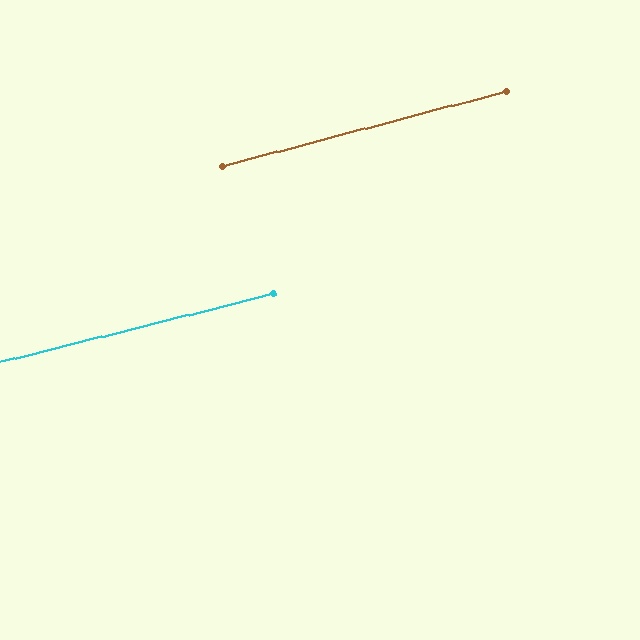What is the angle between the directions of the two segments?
Approximately 1 degree.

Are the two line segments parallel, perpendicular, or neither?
Parallel — their directions differ by only 0.8°.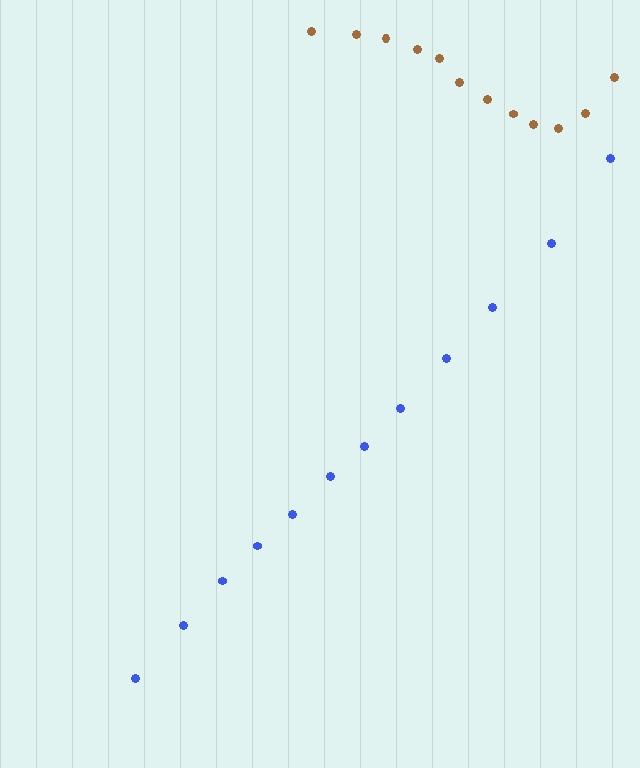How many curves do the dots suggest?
There are 2 distinct paths.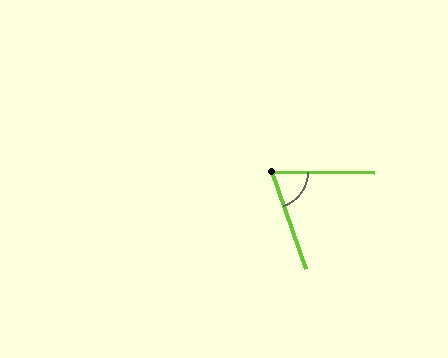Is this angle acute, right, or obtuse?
It is acute.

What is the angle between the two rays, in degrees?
Approximately 71 degrees.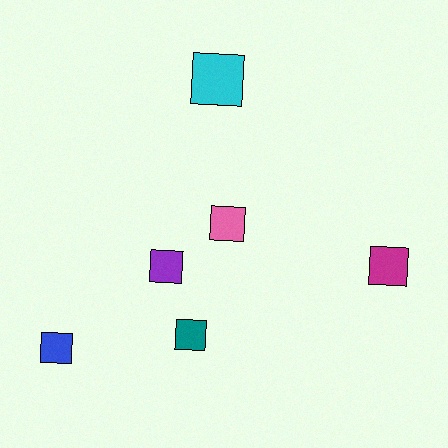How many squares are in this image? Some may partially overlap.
There are 6 squares.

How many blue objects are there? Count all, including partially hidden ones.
There is 1 blue object.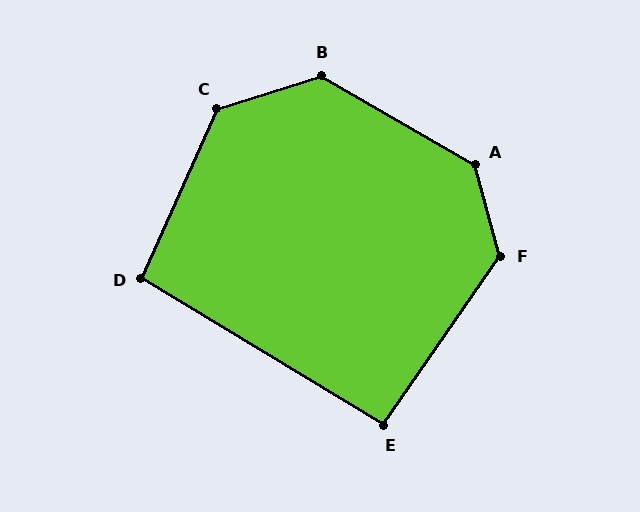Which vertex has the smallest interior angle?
E, at approximately 94 degrees.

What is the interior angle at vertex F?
Approximately 130 degrees (obtuse).